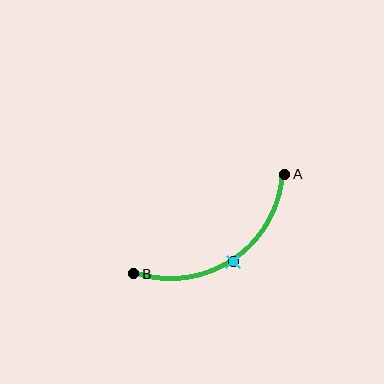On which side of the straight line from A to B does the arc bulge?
The arc bulges below the straight line connecting A and B.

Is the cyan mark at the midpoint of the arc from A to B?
Yes. The cyan mark lies on the arc at equal arc-length from both A and B — it is the arc midpoint.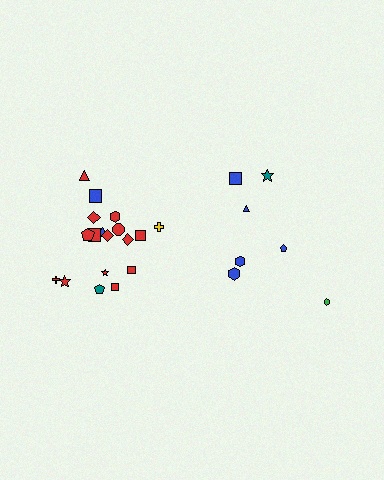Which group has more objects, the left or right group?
The left group.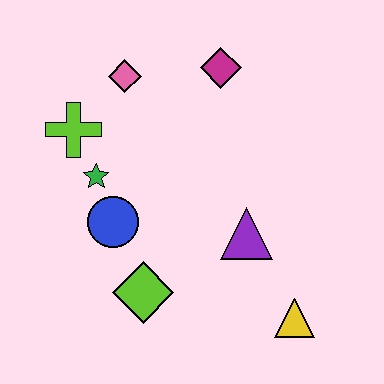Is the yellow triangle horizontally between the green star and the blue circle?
No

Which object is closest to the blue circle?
The green star is closest to the blue circle.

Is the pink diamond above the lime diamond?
Yes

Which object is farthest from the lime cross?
The yellow triangle is farthest from the lime cross.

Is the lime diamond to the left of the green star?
No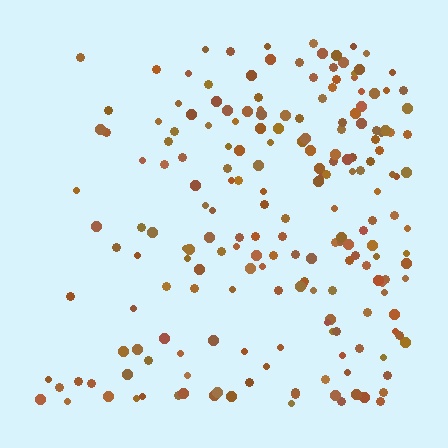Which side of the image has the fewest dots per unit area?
The left.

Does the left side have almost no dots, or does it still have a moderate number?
Still a moderate number, just noticeably fewer than the right.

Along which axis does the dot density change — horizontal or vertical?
Horizontal.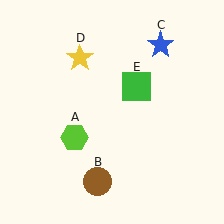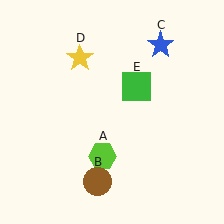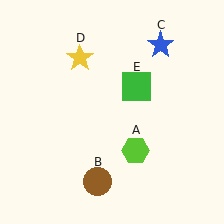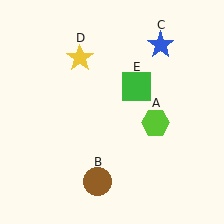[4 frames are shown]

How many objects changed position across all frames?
1 object changed position: lime hexagon (object A).